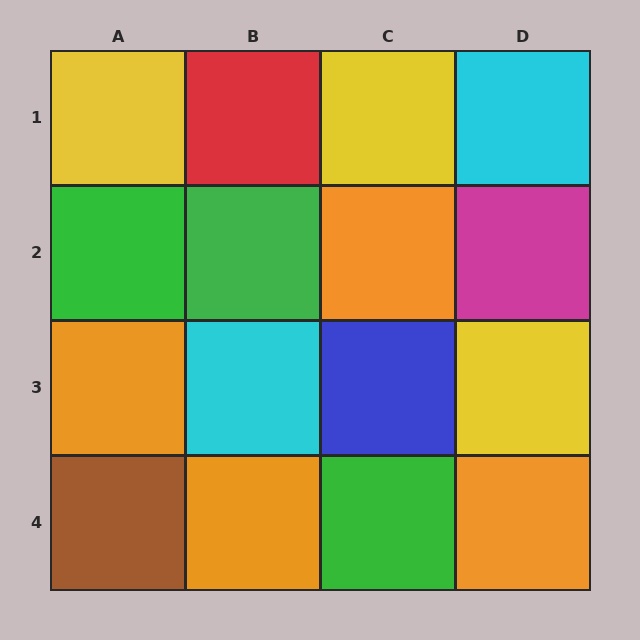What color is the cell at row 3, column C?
Blue.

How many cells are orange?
4 cells are orange.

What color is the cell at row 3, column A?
Orange.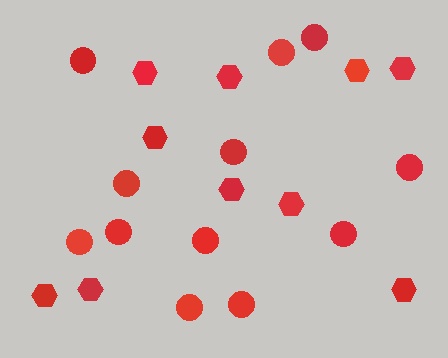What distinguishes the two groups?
There are 2 groups: one group of hexagons (10) and one group of circles (12).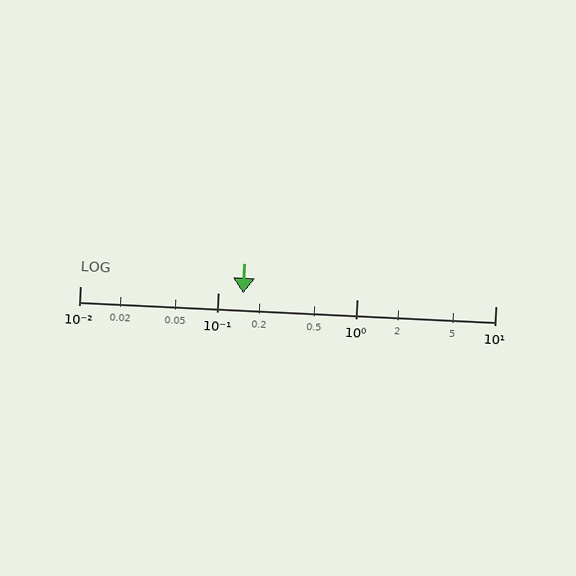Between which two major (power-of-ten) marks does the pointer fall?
The pointer is between 0.1 and 1.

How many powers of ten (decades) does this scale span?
The scale spans 3 decades, from 0.01 to 10.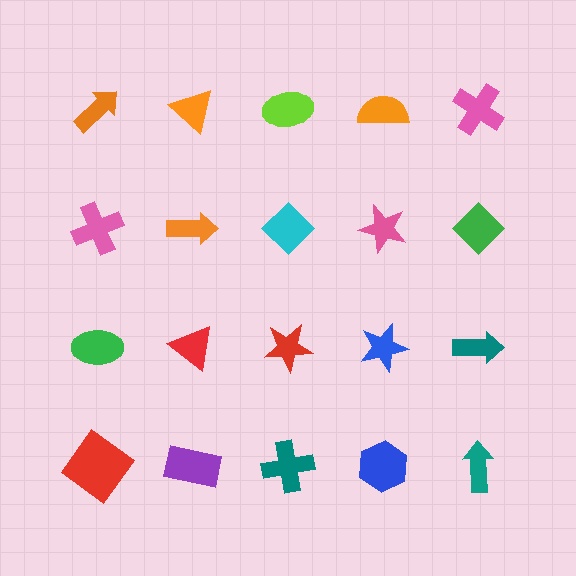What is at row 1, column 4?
An orange semicircle.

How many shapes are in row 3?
5 shapes.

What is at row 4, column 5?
A teal arrow.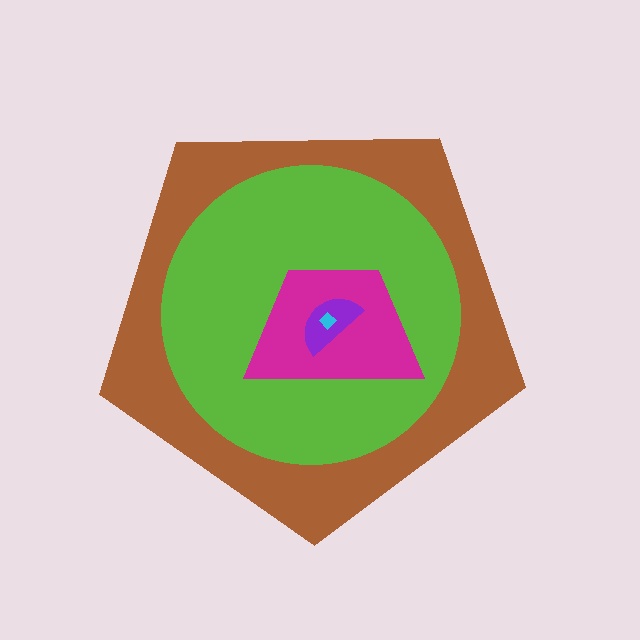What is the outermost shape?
The brown pentagon.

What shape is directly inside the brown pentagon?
The lime circle.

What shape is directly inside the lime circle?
The magenta trapezoid.